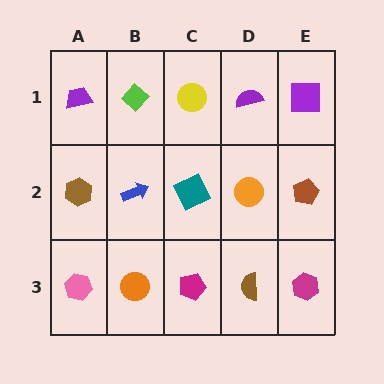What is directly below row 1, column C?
A teal square.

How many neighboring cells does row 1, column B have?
3.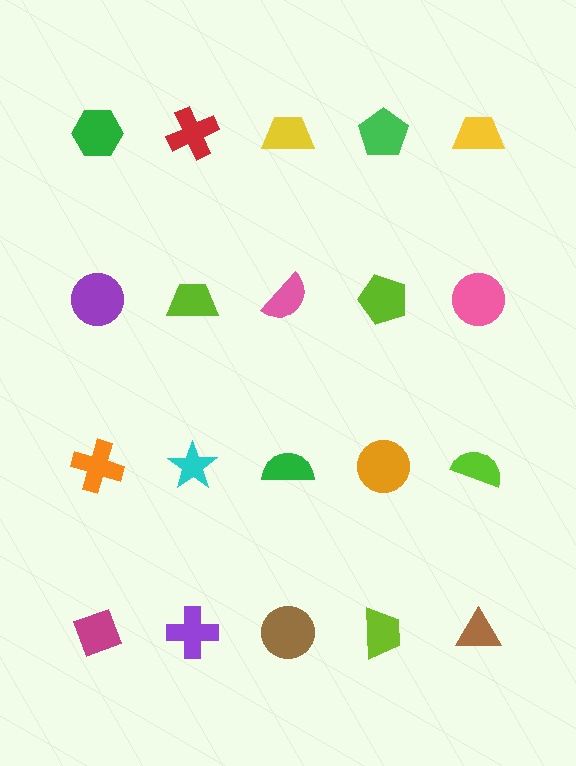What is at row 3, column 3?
A green semicircle.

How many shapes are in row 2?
5 shapes.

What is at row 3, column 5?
A lime semicircle.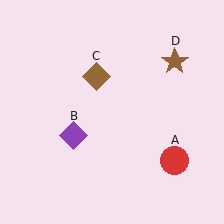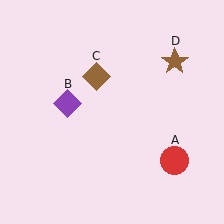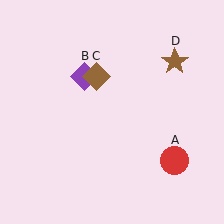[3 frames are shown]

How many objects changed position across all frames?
1 object changed position: purple diamond (object B).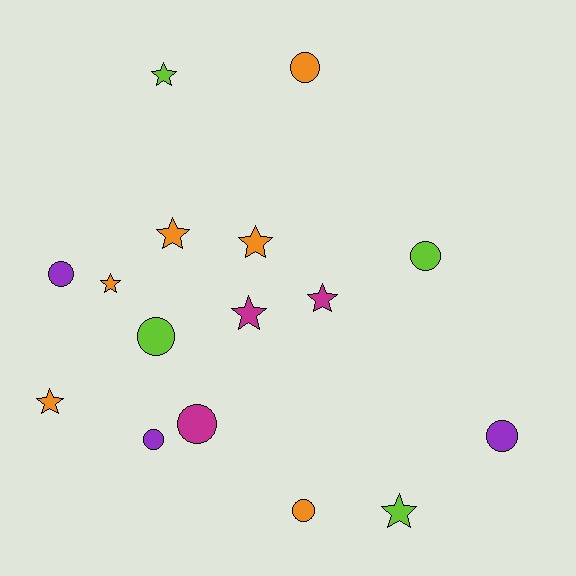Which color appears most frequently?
Orange, with 6 objects.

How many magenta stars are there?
There are 2 magenta stars.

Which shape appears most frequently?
Circle, with 8 objects.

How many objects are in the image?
There are 16 objects.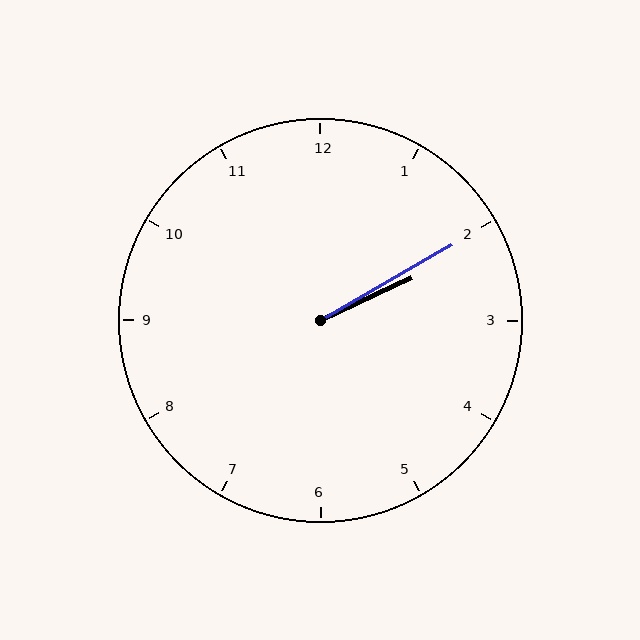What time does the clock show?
2:10.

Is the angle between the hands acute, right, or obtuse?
It is acute.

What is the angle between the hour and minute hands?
Approximately 5 degrees.